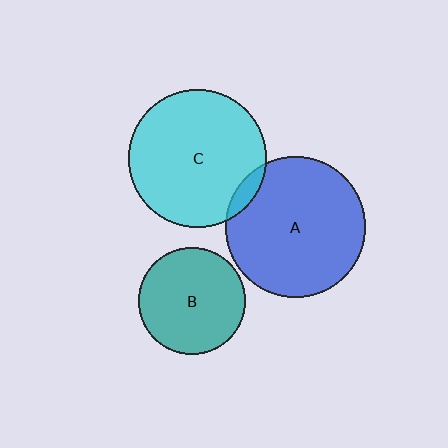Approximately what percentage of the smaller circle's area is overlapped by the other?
Approximately 5%.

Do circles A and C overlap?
Yes.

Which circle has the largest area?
Circle A (blue).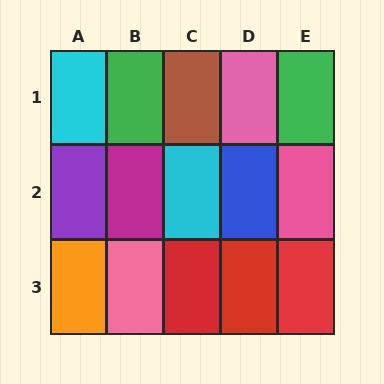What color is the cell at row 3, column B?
Pink.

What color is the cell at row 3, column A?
Orange.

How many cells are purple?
1 cell is purple.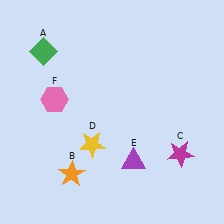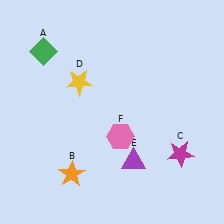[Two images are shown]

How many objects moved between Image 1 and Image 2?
2 objects moved between the two images.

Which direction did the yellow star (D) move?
The yellow star (D) moved up.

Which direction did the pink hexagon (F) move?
The pink hexagon (F) moved right.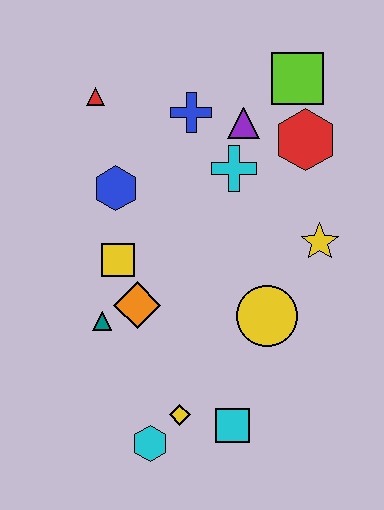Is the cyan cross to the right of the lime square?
No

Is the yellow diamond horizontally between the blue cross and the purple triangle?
No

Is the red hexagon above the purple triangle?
No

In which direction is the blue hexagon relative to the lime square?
The blue hexagon is to the left of the lime square.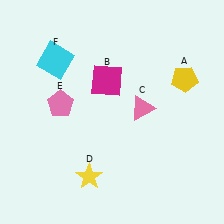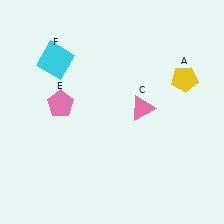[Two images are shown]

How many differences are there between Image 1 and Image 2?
There are 2 differences between the two images.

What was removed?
The magenta square (B), the yellow star (D) were removed in Image 2.